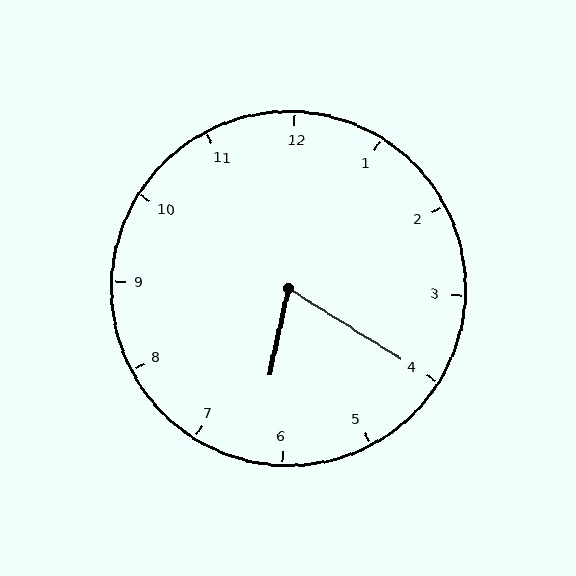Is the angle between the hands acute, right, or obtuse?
It is acute.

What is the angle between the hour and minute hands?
Approximately 70 degrees.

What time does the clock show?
6:20.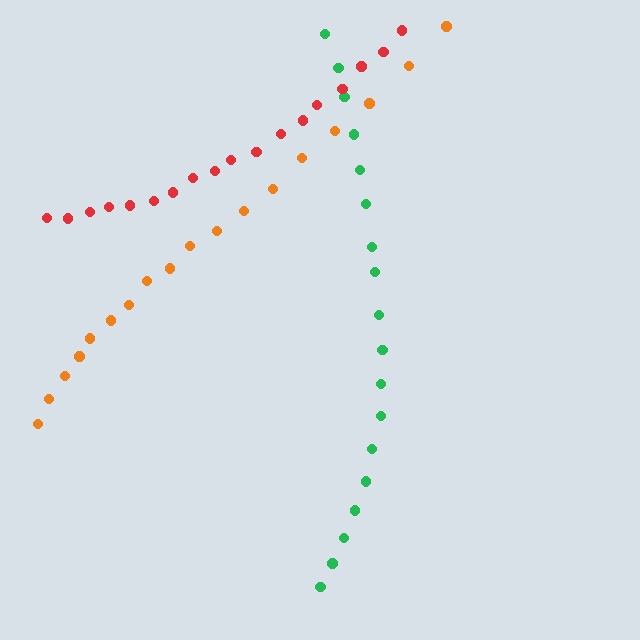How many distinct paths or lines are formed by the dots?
There are 3 distinct paths.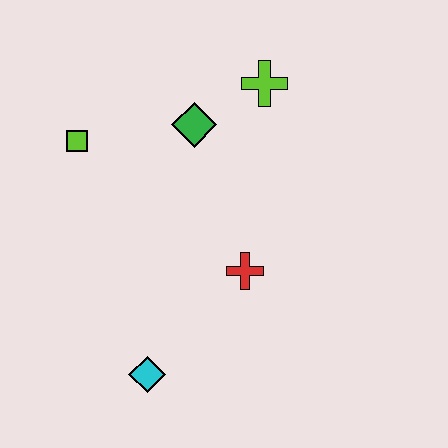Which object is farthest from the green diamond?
The cyan diamond is farthest from the green diamond.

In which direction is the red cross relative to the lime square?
The red cross is to the right of the lime square.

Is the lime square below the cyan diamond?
No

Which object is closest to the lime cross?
The green diamond is closest to the lime cross.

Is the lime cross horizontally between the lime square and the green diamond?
No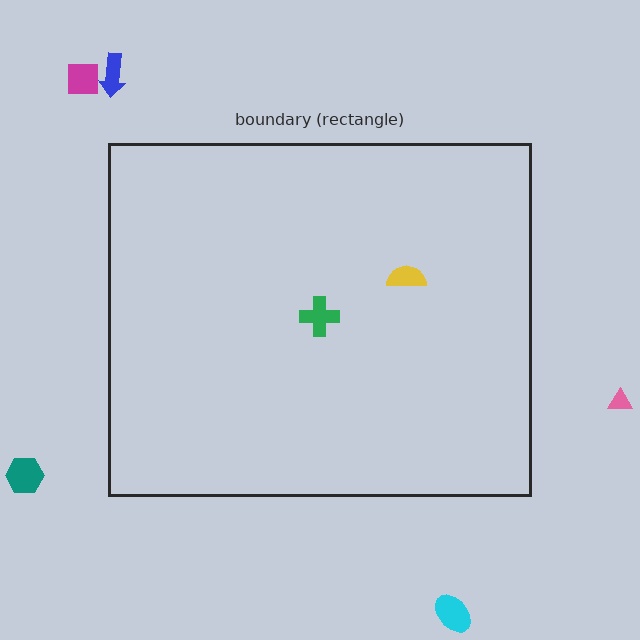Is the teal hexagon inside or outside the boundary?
Outside.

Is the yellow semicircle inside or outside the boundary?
Inside.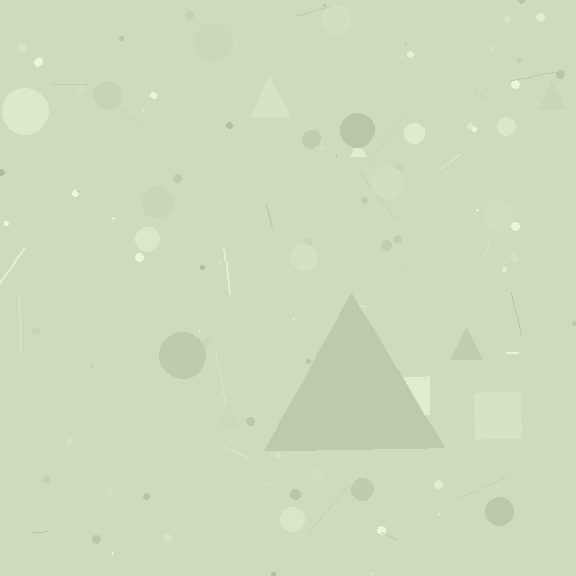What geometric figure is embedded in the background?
A triangle is embedded in the background.